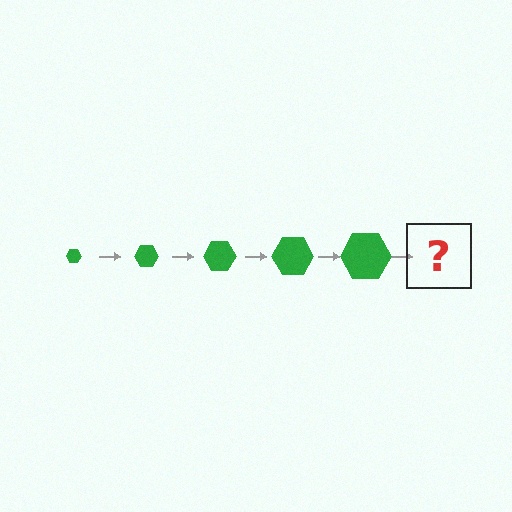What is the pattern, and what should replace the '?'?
The pattern is that the hexagon gets progressively larger each step. The '?' should be a green hexagon, larger than the previous one.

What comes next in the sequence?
The next element should be a green hexagon, larger than the previous one.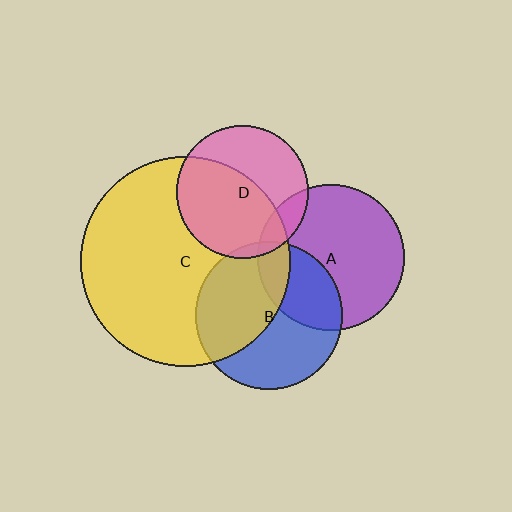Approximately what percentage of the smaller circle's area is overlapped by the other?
Approximately 55%.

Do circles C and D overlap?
Yes.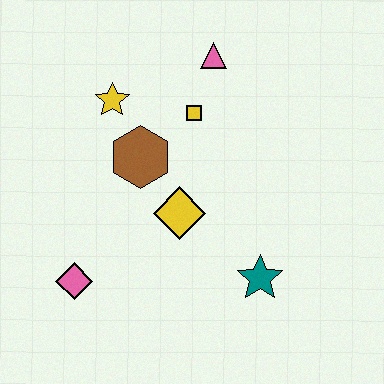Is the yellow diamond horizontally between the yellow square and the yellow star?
Yes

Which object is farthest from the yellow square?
The pink diamond is farthest from the yellow square.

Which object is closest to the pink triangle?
The yellow square is closest to the pink triangle.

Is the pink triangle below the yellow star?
No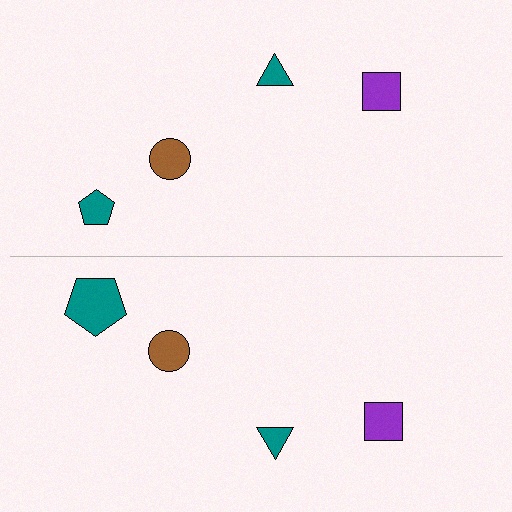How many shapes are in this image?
There are 8 shapes in this image.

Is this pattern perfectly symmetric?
No, the pattern is not perfectly symmetric. The teal pentagon on the bottom side has a different size than its mirror counterpart.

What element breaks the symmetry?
The teal pentagon on the bottom side has a different size than its mirror counterpart.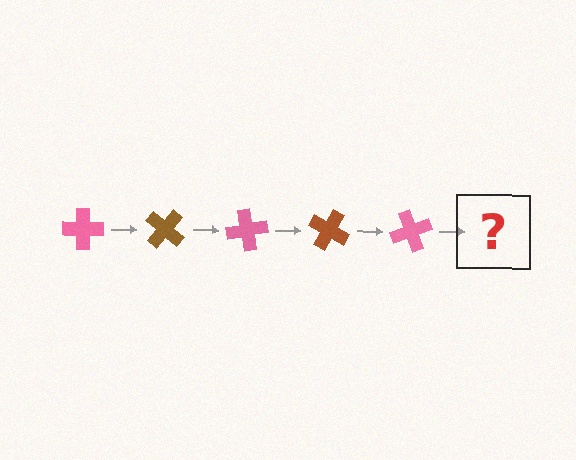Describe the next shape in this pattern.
It should be a brown cross, rotated 200 degrees from the start.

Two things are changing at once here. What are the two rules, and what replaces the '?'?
The two rules are that it rotates 40 degrees each step and the color cycles through pink and brown. The '?' should be a brown cross, rotated 200 degrees from the start.